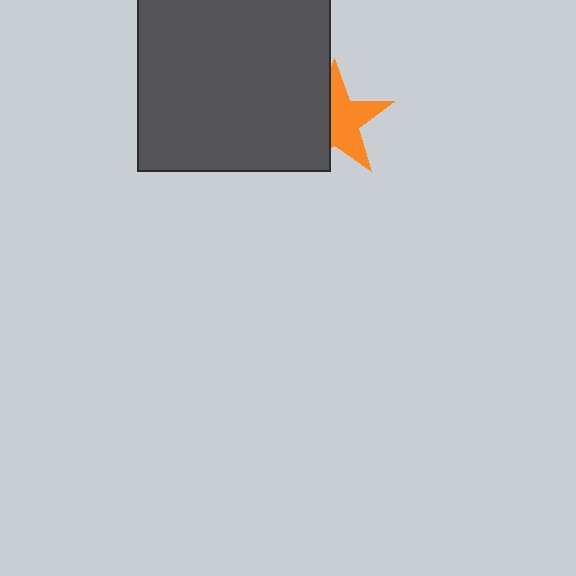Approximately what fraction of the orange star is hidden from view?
Roughly 44% of the orange star is hidden behind the dark gray square.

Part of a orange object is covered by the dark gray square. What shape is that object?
It is a star.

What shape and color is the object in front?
The object in front is a dark gray square.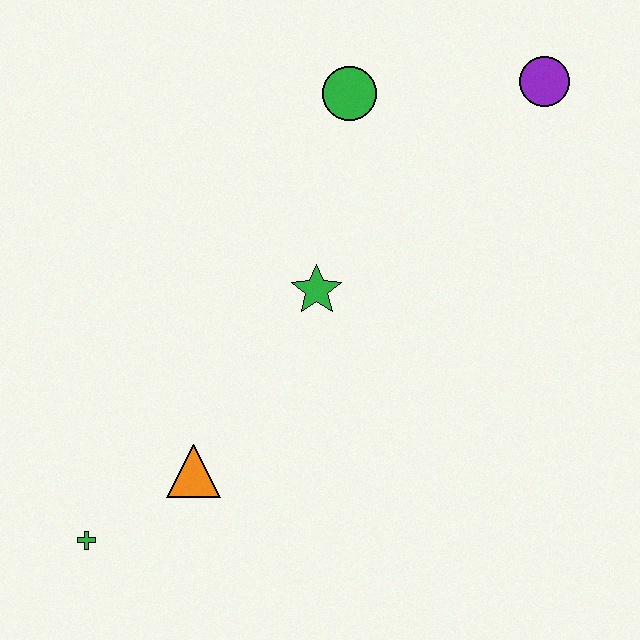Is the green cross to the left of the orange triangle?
Yes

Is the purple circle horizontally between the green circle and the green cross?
No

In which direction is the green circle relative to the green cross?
The green circle is above the green cross.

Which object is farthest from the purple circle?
The green cross is farthest from the purple circle.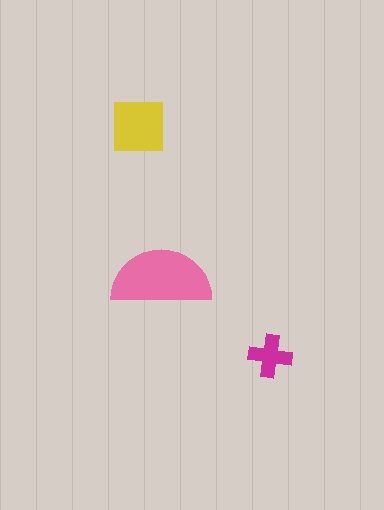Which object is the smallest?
The magenta cross.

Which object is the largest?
The pink semicircle.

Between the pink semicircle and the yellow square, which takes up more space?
The pink semicircle.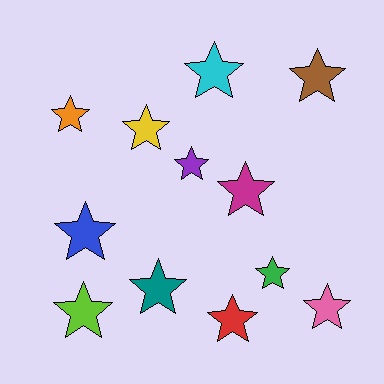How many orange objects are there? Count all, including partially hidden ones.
There is 1 orange object.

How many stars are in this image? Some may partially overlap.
There are 12 stars.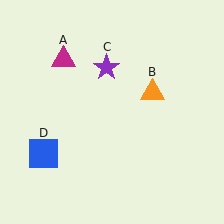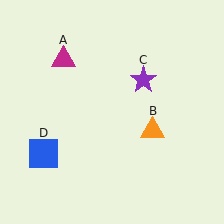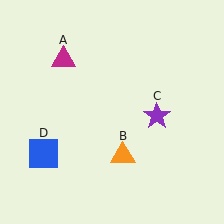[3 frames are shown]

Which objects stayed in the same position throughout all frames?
Magenta triangle (object A) and blue square (object D) remained stationary.